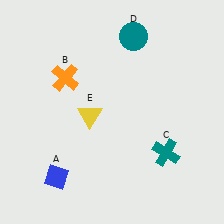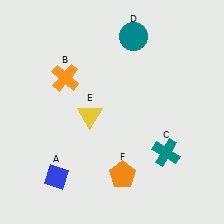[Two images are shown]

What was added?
An orange pentagon (F) was added in Image 2.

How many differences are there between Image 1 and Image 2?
There is 1 difference between the two images.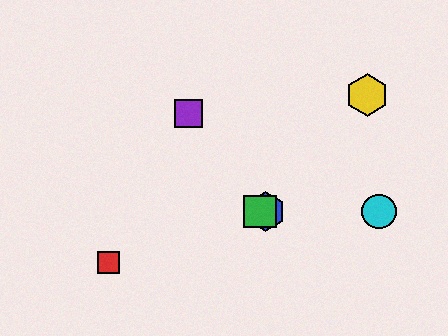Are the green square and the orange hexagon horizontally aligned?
Yes, both are at y≈211.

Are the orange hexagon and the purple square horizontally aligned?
No, the orange hexagon is at y≈211 and the purple square is at y≈114.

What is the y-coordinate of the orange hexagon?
The orange hexagon is at y≈211.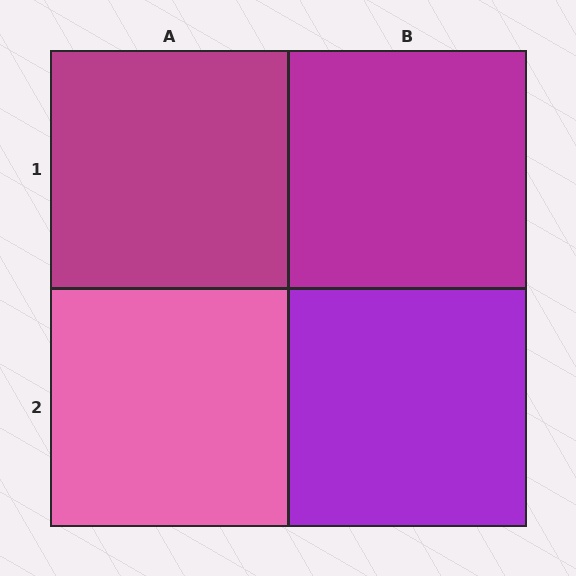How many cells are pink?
1 cell is pink.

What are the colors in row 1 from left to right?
Magenta, magenta.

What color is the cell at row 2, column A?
Pink.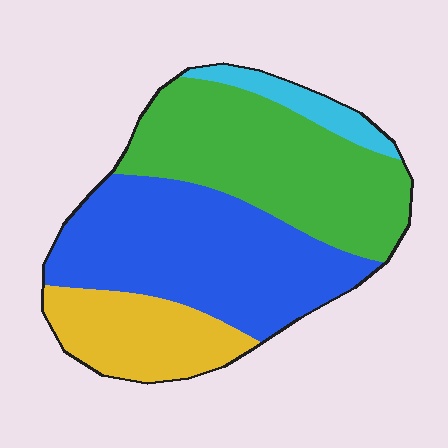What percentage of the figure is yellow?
Yellow covers around 15% of the figure.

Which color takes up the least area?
Cyan, at roughly 5%.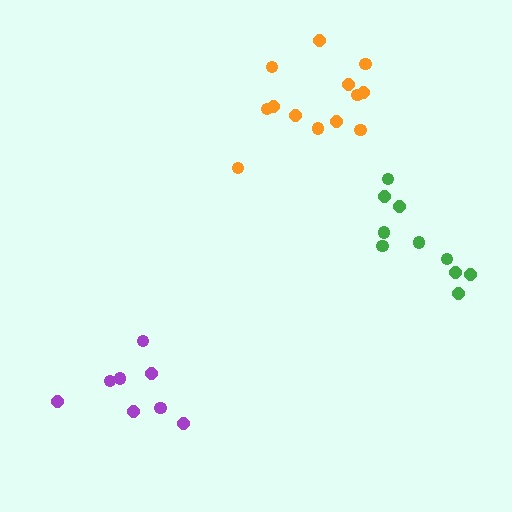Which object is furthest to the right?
The green cluster is rightmost.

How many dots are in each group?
Group 1: 13 dots, Group 2: 10 dots, Group 3: 8 dots (31 total).